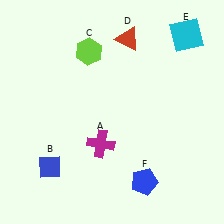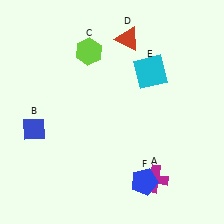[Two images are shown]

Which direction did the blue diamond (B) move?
The blue diamond (B) moved up.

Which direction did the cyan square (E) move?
The cyan square (E) moved down.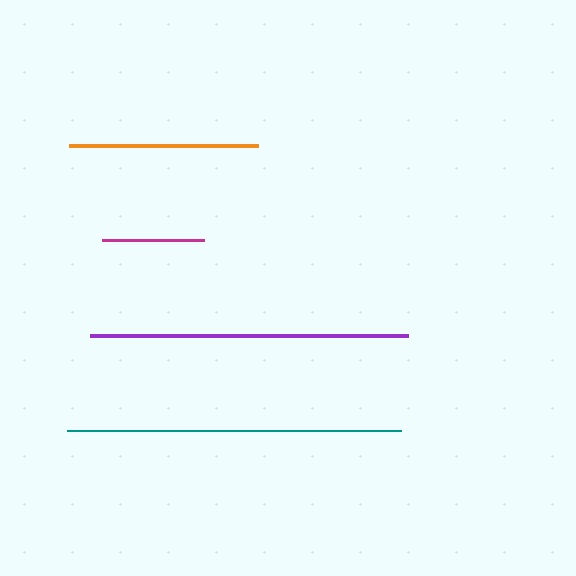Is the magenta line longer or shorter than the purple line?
The purple line is longer than the magenta line.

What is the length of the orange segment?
The orange segment is approximately 189 pixels long.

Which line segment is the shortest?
The magenta line is the shortest at approximately 102 pixels.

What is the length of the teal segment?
The teal segment is approximately 334 pixels long.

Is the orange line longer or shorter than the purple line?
The purple line is longer than the orange line.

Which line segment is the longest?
The teal line is the longest at approximately 334 pixels.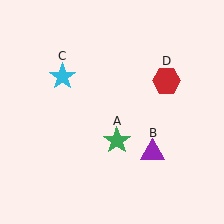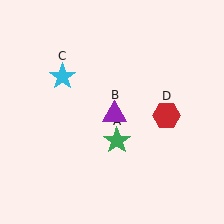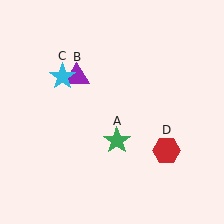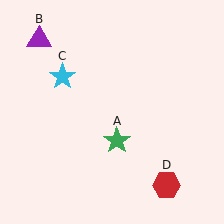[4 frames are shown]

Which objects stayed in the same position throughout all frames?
Green star (object A) and cyan star (object C) remained stationary.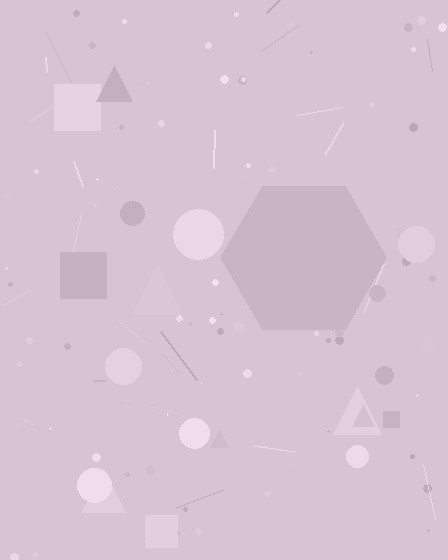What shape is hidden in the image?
A hexagon is hidden in the image.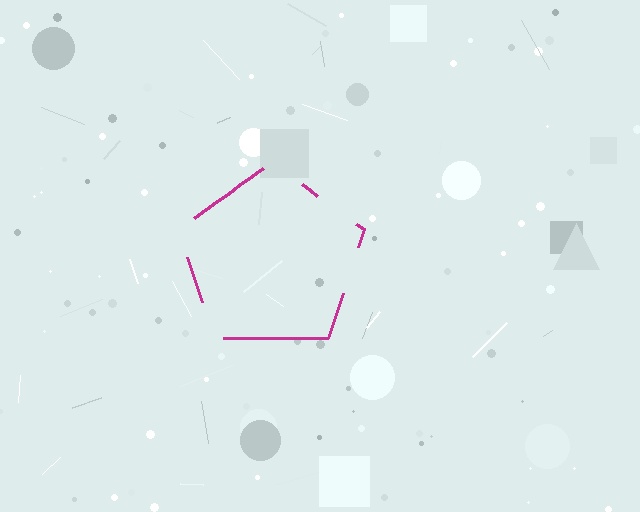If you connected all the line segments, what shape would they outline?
They would outline a pentagon.